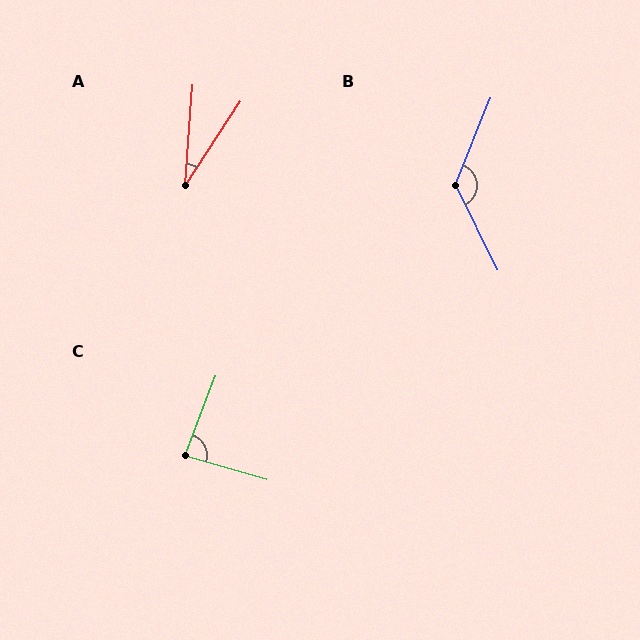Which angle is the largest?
B, at approximately 131 degrees.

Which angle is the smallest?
A, at approximately 29 degrees.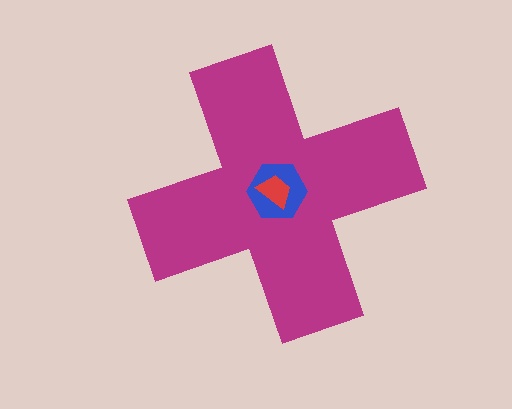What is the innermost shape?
The red trapezoid.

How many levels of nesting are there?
3.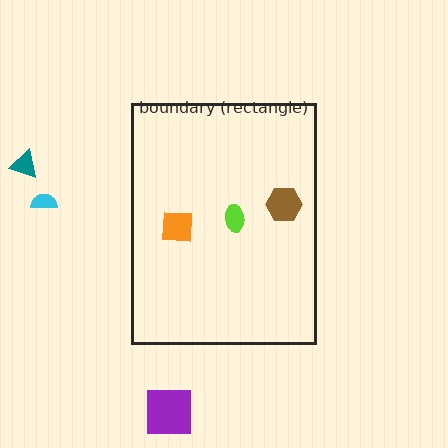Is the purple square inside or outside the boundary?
Outside.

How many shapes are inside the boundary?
3 inside, 3 outside.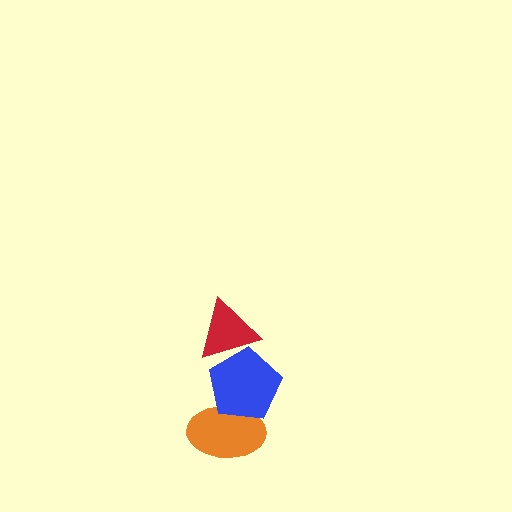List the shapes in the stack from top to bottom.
From top to bottom: the red triangle, the blue pentagon, the orange ellipse.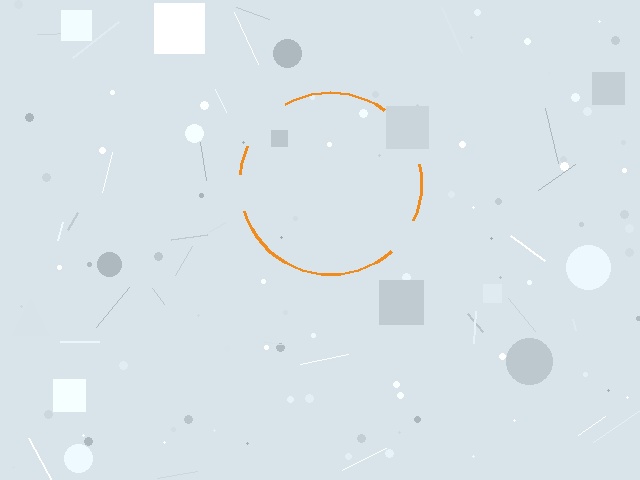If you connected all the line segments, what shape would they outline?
They would outline a circle.